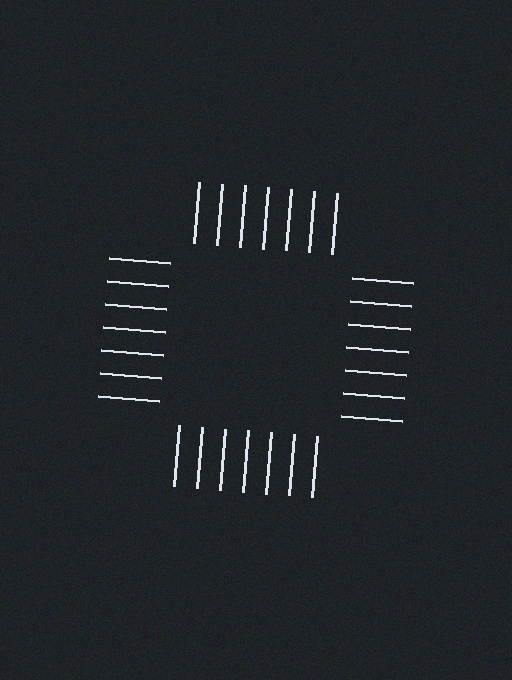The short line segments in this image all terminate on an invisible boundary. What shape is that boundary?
An illusory square — the line segments terminate on its edges but no continuous stroke is drawn.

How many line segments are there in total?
28 — 7 along each of the 4 edges.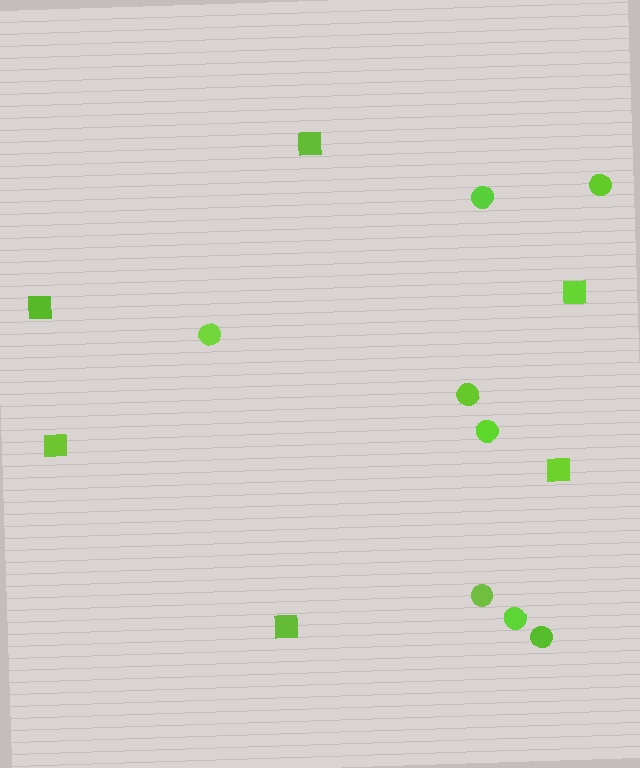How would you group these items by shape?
There are 2 groups: one group of squares (6) and one group of circles (8).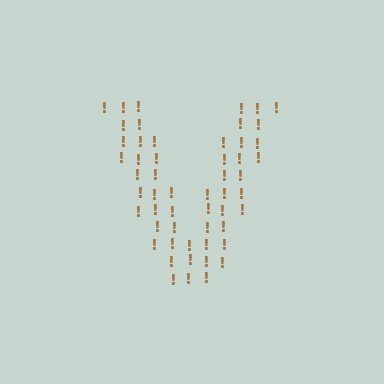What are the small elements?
The small elements are exclamation marks.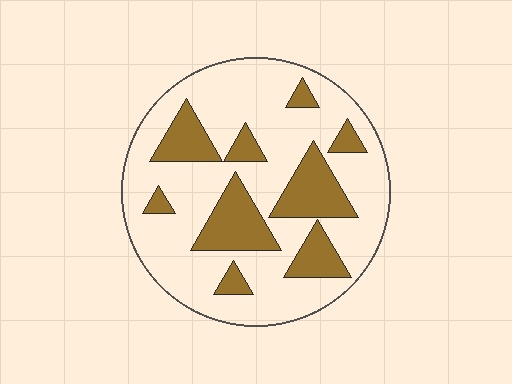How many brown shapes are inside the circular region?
9.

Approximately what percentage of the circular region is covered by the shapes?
Approximately 25%.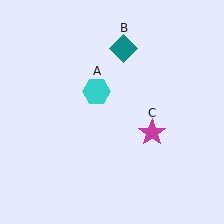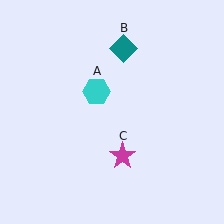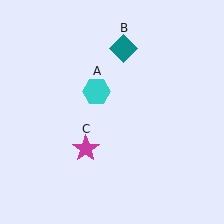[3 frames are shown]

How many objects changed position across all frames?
1 object changed position: magenta star (object C).